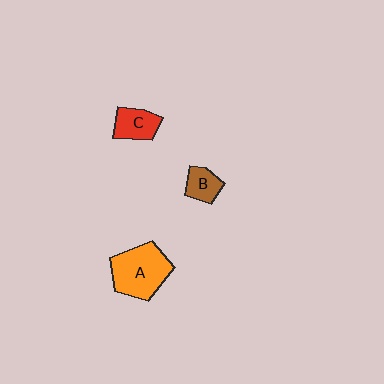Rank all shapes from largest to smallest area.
From largest to smallest: A (orange), C (red), B (brown).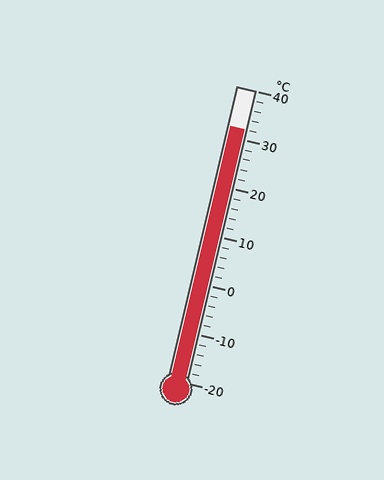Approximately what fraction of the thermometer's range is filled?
The thermometer is filled to approximately 85% of its range.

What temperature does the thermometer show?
The thermometer shows approximately 32°C.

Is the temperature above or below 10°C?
The temperature is above 10°C.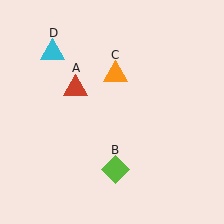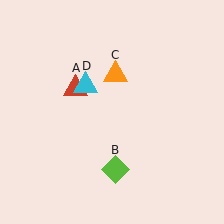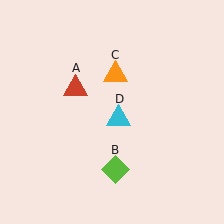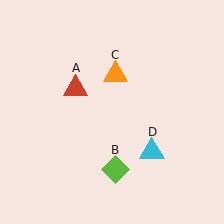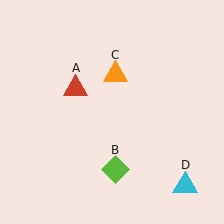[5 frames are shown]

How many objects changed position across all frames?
1 object changed position: cyan triangle (object D).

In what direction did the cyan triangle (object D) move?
The cyan triangle (object D) moved down and to the right.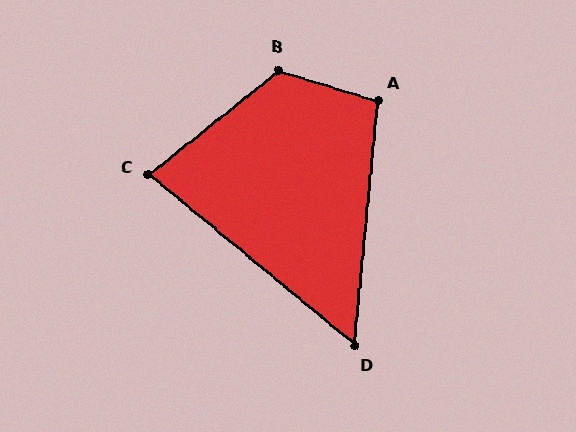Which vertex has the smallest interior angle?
D, at approximately 56 degrees.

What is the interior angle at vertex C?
Approximately 78 degrees (acute).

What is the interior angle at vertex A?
Approximately 102 degrees (obtuse).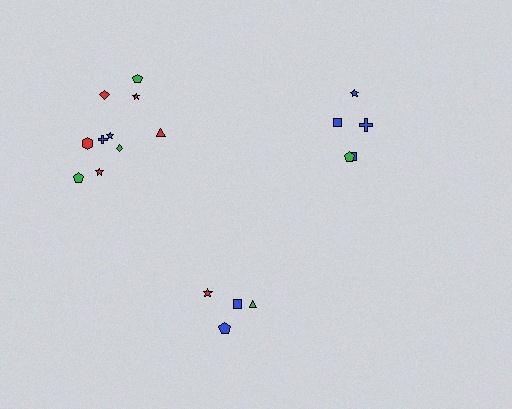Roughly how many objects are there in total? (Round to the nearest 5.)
Roughly 20 objects in total.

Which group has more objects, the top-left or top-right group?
The top-left group.